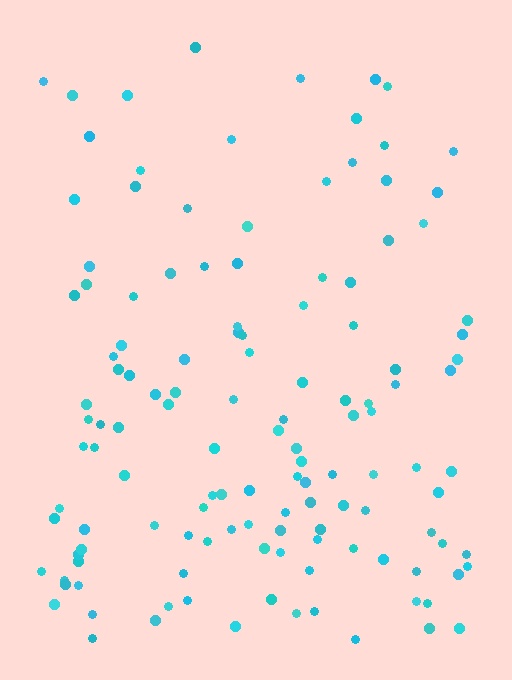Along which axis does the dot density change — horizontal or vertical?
Vertical.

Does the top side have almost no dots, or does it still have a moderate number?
Still a moderate number, just noticeably fewer than the bottom.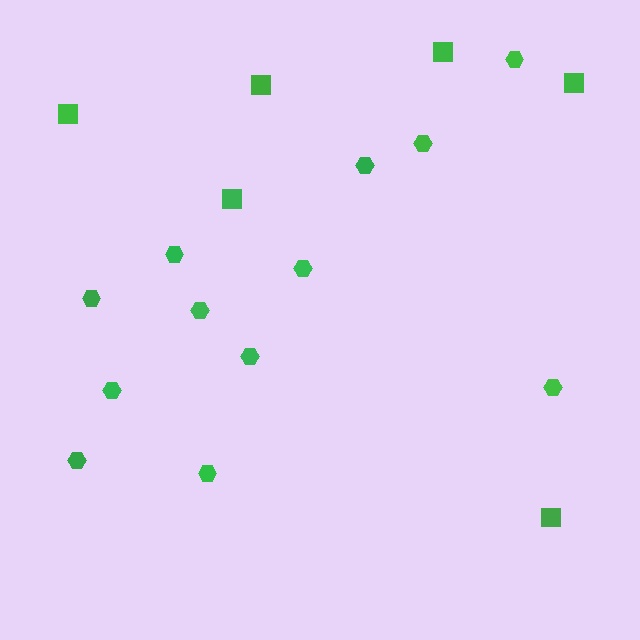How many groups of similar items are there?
There are 2 groups: one group of squares (6) and one group of hexagons (12).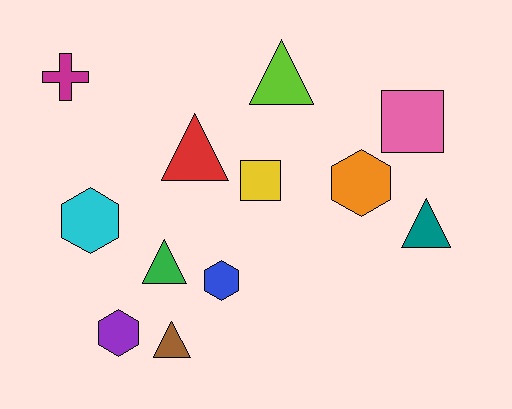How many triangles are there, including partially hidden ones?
There are 5 triangles.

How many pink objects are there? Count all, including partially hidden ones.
There is 1 pink object.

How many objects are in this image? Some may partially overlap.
There are 12 objects.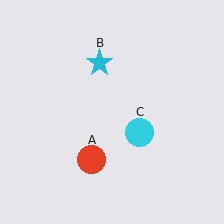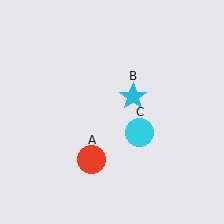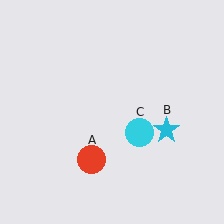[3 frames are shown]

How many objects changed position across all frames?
1 object changed position: cyan star (object B).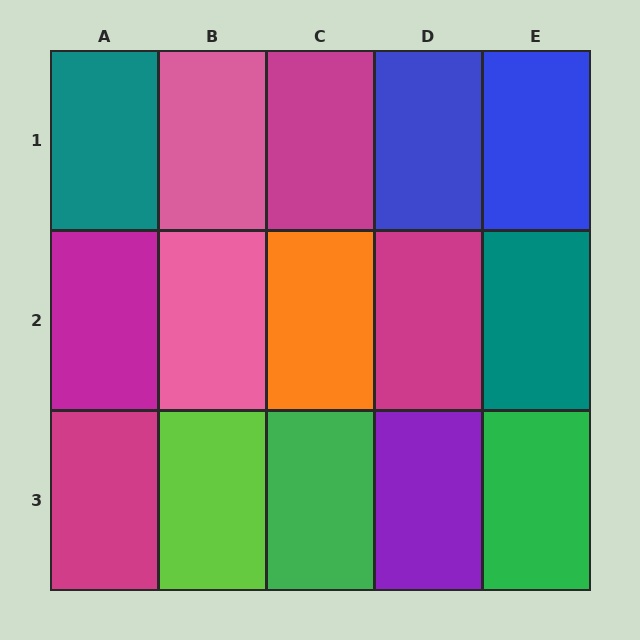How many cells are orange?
1 cell is orange.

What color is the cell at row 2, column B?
Pink.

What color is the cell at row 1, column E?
Blue.